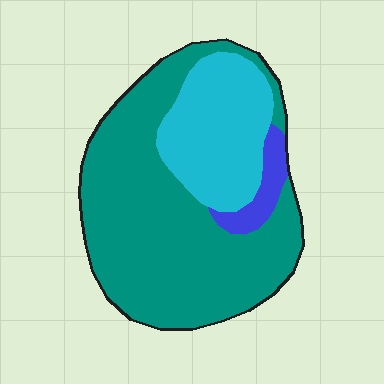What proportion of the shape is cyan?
Cyan takes up between a sixth and a third of the shape.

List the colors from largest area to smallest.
From largest to smallest: teal, cyan, blue.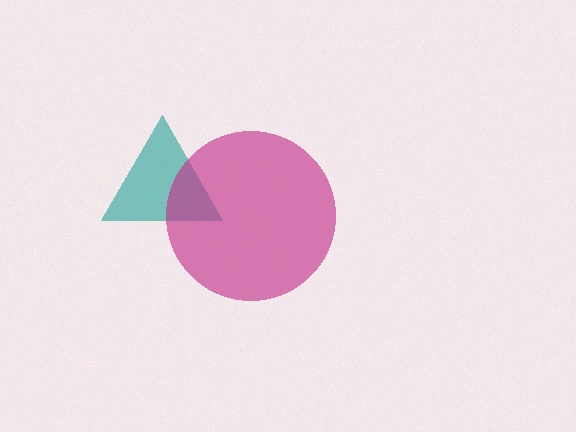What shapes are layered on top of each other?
The layered shapes are: a teal triangle, a magenta circle.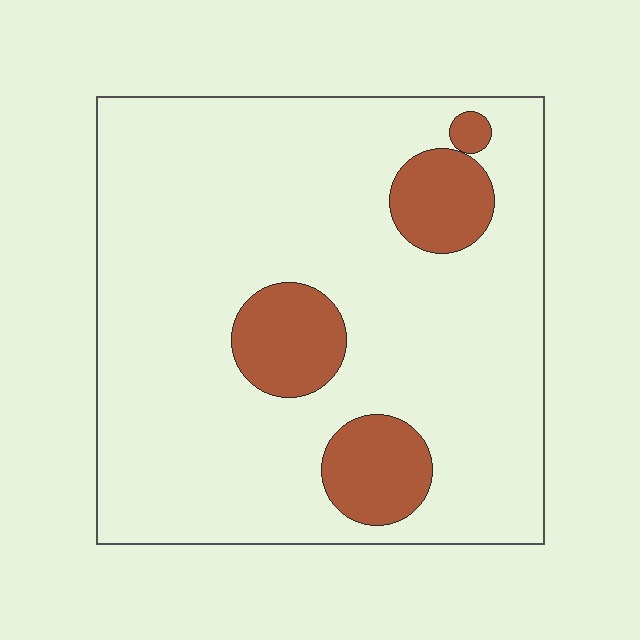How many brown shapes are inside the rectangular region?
4.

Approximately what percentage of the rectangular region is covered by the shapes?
Approximately 15%.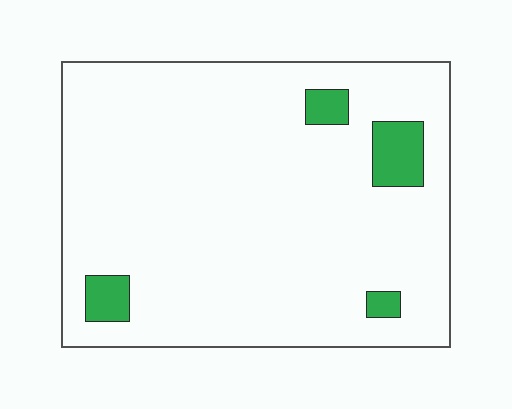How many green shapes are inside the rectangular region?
4.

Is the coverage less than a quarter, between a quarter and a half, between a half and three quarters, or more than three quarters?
Less than a quarter.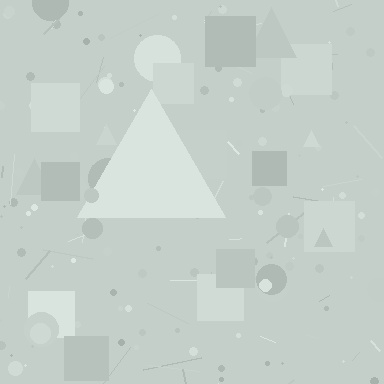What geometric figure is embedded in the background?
A triangle is embedded in the background.